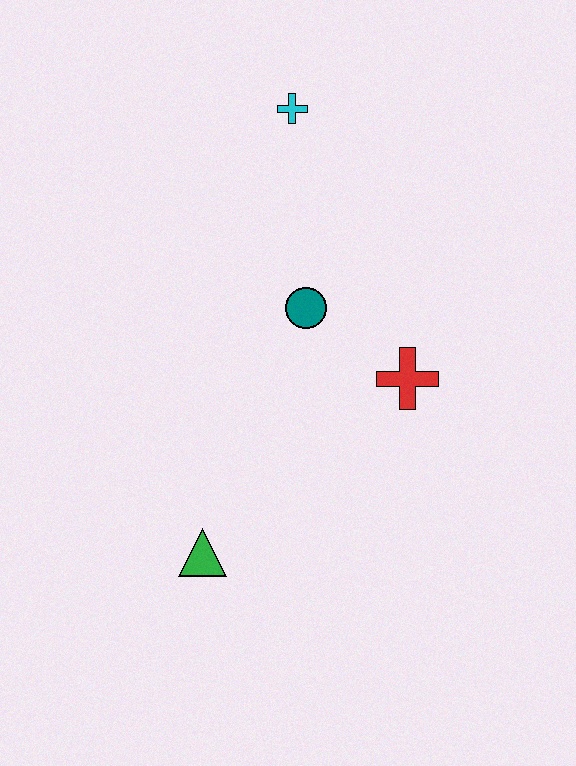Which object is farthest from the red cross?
The cyan cross is farthest from the red cross.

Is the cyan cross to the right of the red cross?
No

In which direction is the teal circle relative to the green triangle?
The teal circle is above the green triangle.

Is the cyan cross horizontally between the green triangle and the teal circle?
Yes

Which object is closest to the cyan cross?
The teal circle is closest to the cyan cross.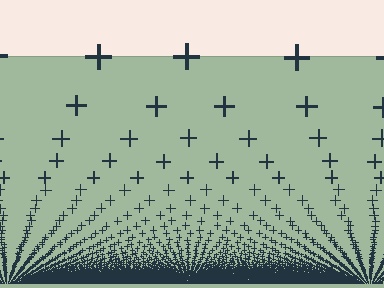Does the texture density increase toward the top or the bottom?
Density increases toward the bottom.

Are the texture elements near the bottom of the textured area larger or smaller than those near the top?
Smaller. The gradient is inverted — elements near the bottom are smaller and denser.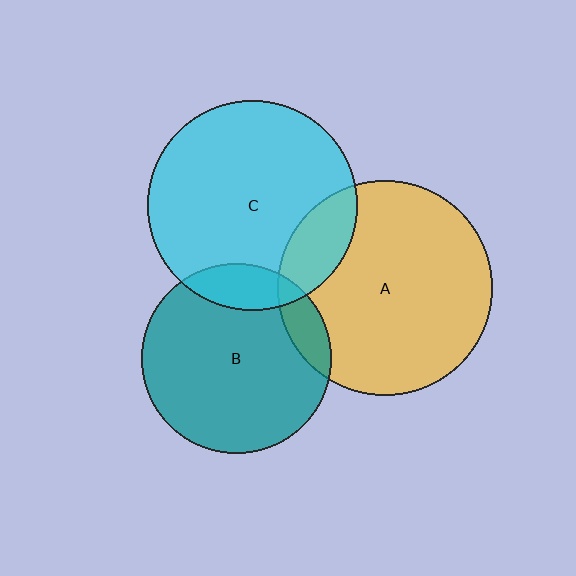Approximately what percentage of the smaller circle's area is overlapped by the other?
Approximately 15%.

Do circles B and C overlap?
Yes.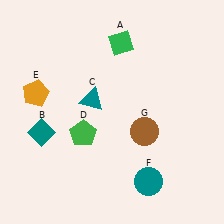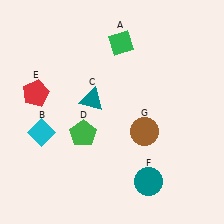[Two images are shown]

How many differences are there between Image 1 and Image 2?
There are 2 differences between the two images.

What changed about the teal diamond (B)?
In Image 1, B is teal. In Image 2, it changed to cyan.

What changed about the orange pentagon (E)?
In Image 1, E is orange. In Image 2, it changed to red.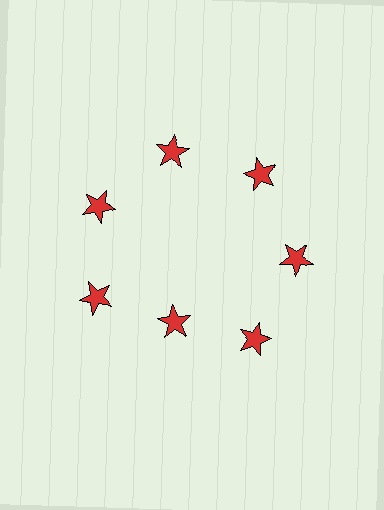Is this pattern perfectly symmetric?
No. The 7 red stars are arranged in a ring, but one element near the 6 o'clock position is pulled inward toward the center, breaking the 7-fold rotational symmetry.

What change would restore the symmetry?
The symmetry would be restored by moving it outward, back onto the ring so that all 7 stars sit at equal angles and equal distance from the center.